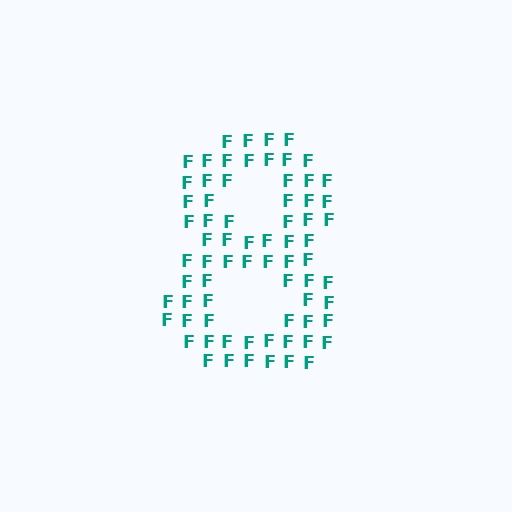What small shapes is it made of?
It is made of small letter F's.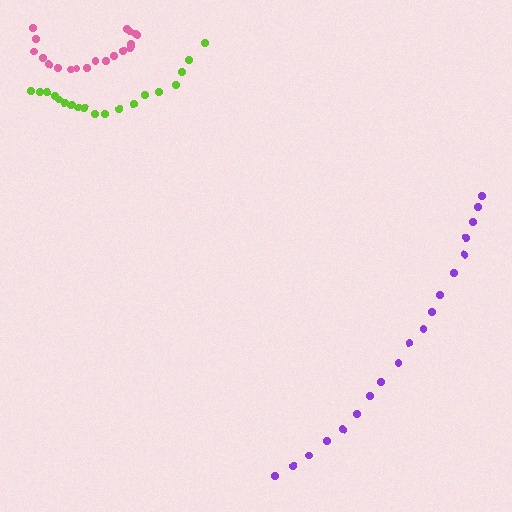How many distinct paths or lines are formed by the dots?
There are 3 distinct paths.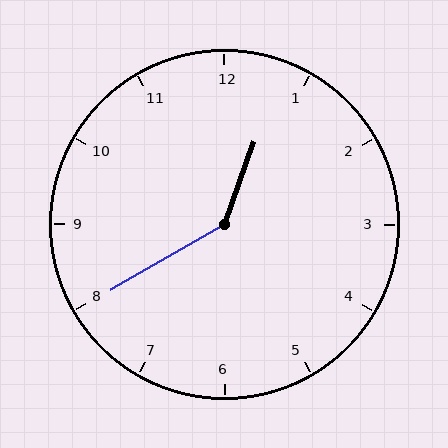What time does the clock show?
12:40.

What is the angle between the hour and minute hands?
Approximately 140 degrees.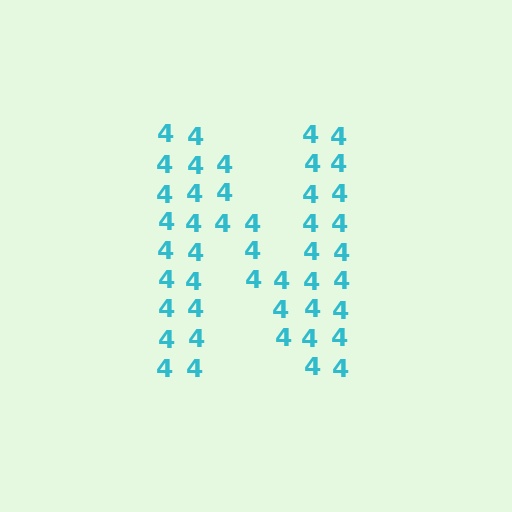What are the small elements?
The small elements are digit 4's.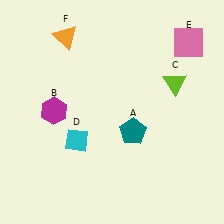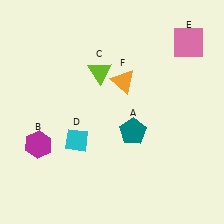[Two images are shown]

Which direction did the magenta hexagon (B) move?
The magenta hexagon (B) moved down.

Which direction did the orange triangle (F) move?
The orange triangle (F) moved right.